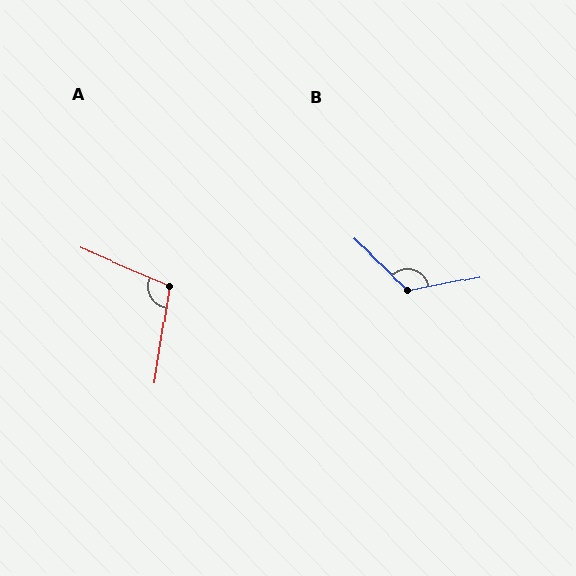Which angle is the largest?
B, at approximately 125 degrees.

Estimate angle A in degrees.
Approximately 104 degrees.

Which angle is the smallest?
A, at approximately 104 degrees.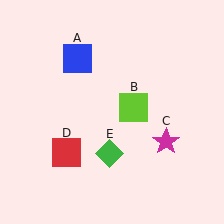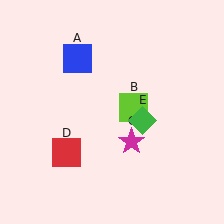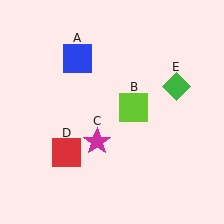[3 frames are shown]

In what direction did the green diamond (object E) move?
The green diamond (object E) moved up and to the right.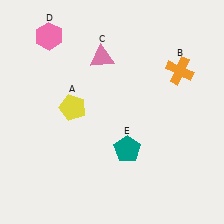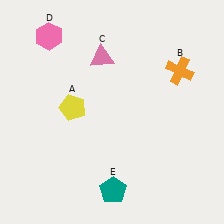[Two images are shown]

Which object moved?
The teal pentagon (E) moved down.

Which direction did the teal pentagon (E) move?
The teal pentagon (E) moved down.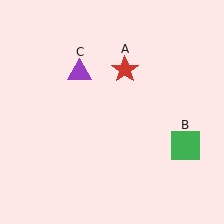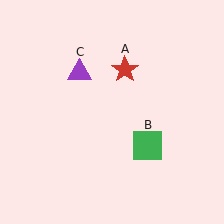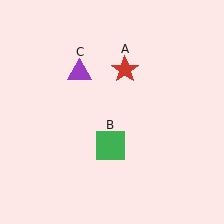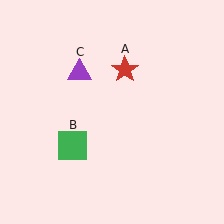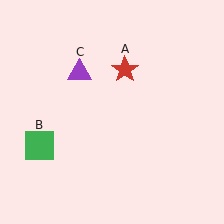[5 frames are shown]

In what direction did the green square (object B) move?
The green square (object B) moved left.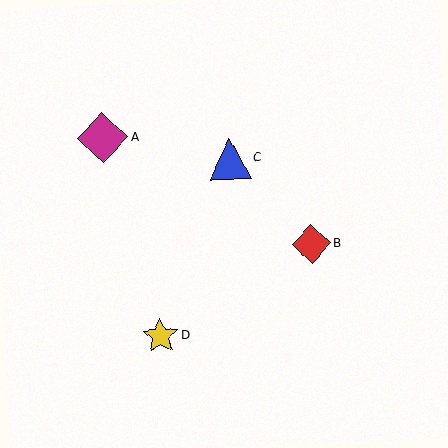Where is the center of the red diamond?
The center of the red diamond is at (311, 244).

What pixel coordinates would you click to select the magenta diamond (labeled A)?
Click at (103, 138) to select the magenta diamond A.